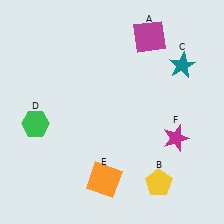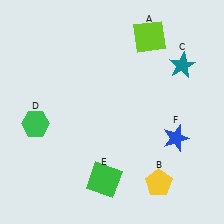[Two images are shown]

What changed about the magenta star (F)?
In Image 1, F is magenta. In Image 2, it changed to blue.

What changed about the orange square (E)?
In Image 1, E is orange. In Image 2, it changed to green.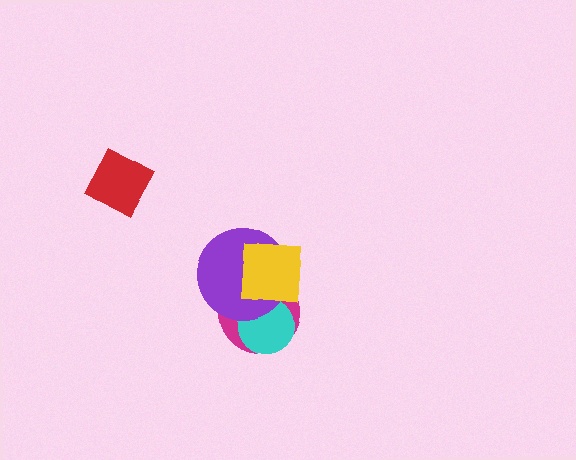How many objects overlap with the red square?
0 objects overlap with the red square.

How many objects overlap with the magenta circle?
3 objects overlap with the magenta circle.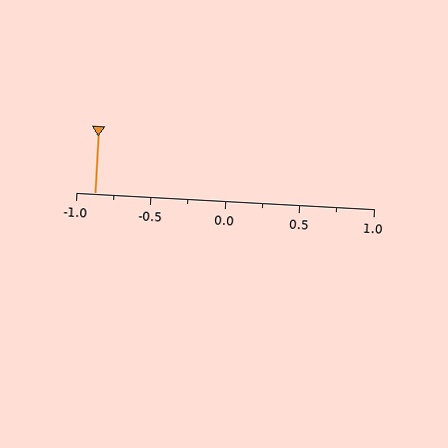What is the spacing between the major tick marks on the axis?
The major ticks are spaced 0.5 apart.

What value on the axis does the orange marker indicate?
The marker indicates approximately -0.88.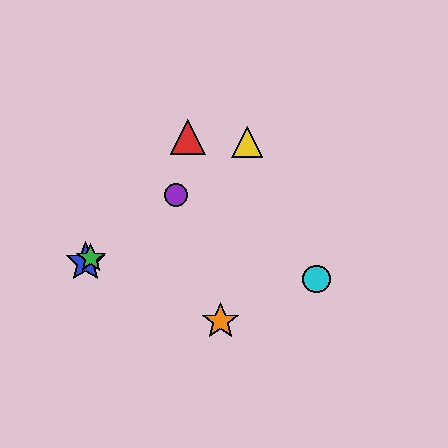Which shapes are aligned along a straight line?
The blue star, the green star, the yellow triangle, the purple circle are aligned along a straight line.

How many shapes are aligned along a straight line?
4 shapes (the blue star, the green star, the yellow triangle, the purple circle) are aligned along a straight line.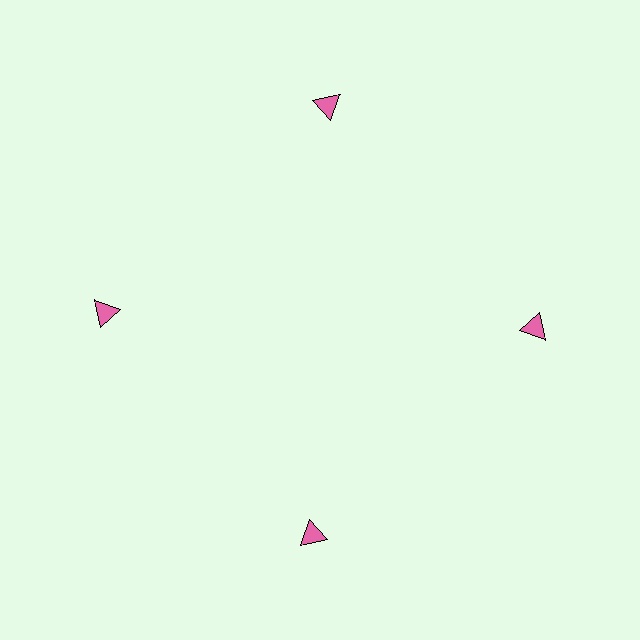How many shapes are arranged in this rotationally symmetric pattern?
There are 4 shapes, arranged in 4 groups of 1.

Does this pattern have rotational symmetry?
Yes, this pattern has 4-fold rotational symmetry. It looks the same after rotating 90 degrees around the center.